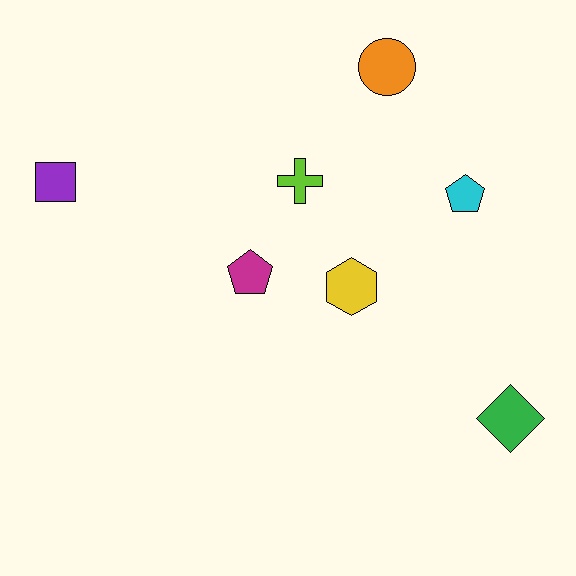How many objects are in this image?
There are 7 objects.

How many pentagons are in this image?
There are 2 pentagons.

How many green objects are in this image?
There is 1 green object.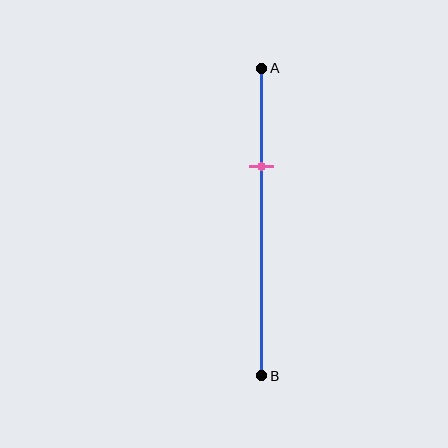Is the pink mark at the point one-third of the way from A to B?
Yes, the mark is approximately at the one-third point.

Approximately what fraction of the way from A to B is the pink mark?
The pink mark is approximately 30% of the way from A to B.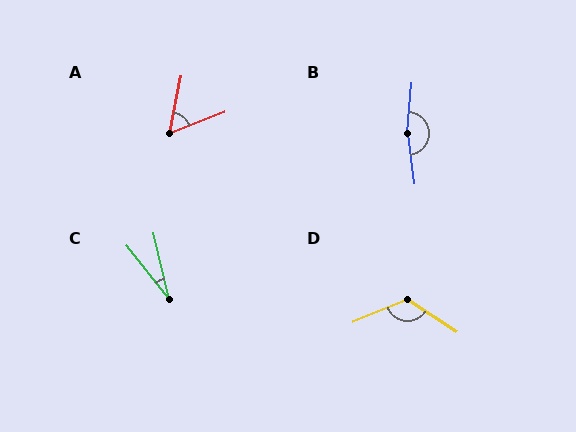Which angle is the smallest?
C, at approximately 25 degrees.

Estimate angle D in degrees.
Approximately 124 degrees.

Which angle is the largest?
B, at approximately 167 degrees.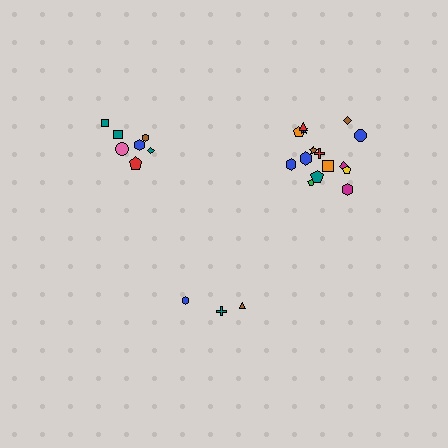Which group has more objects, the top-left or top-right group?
The top-right group.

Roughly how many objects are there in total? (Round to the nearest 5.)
Roughly 25 objects in total.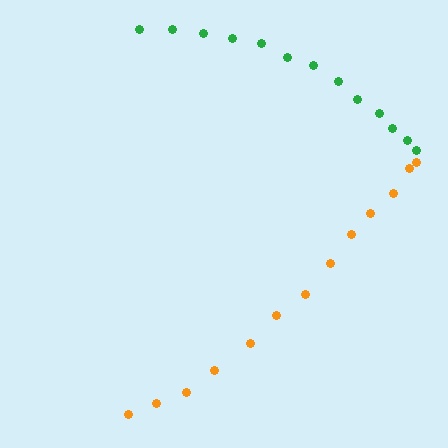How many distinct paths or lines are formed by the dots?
There are 2 distinct paths.